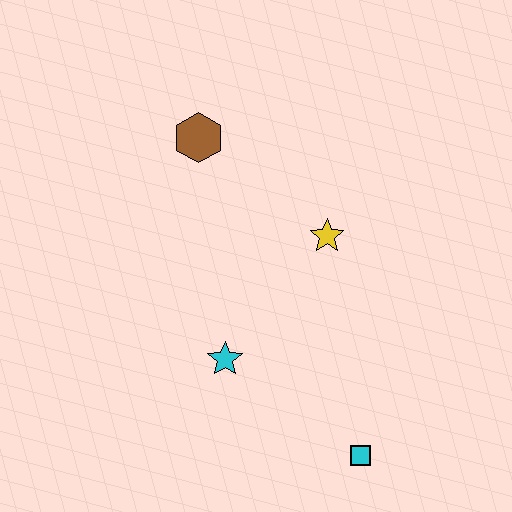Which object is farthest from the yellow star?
The cyan square is farthest from the yellow star.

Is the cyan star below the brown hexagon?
Yes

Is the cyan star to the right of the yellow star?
No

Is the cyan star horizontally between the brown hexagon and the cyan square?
Yes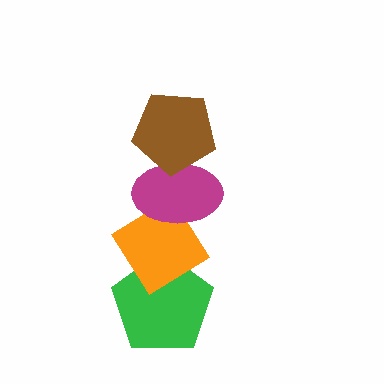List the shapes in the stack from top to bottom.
From top to bottom: the brown pentagon, the magenta ellipse, the orange diamond, the green pentagon.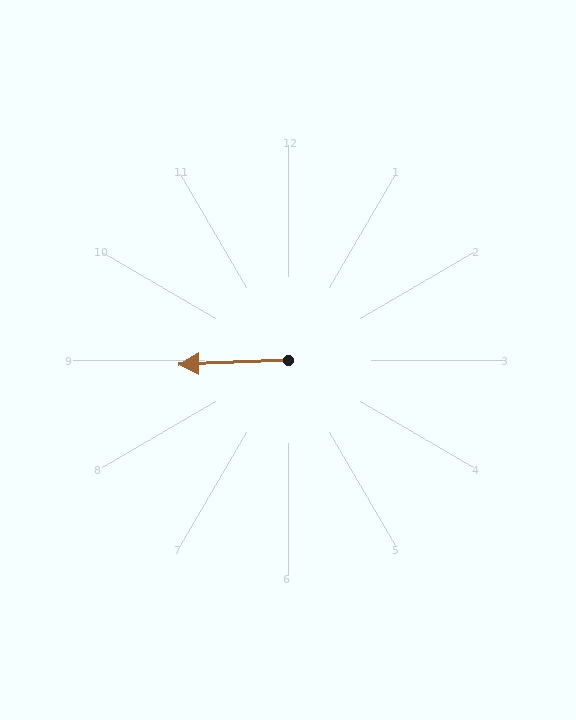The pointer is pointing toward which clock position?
Roughly 9 o'clock.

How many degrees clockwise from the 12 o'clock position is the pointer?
Approximately 268 degrees.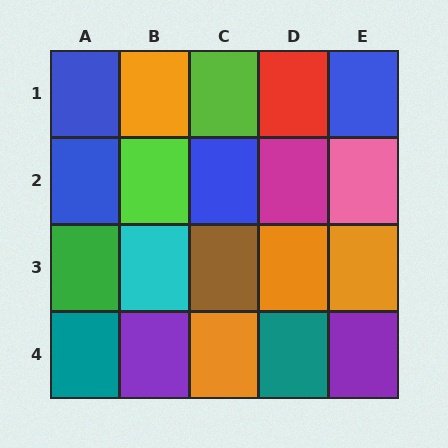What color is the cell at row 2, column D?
Magenta.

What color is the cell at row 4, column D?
Teal.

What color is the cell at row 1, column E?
Blue.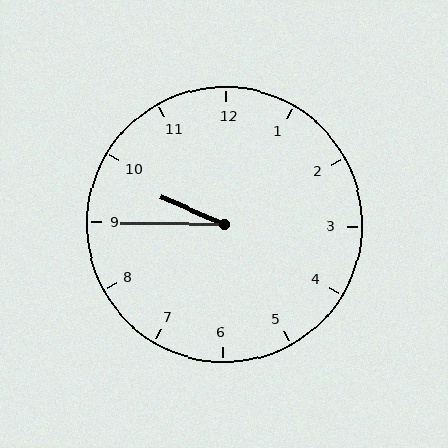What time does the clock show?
9:45.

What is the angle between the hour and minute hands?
Approximately 22 degrees.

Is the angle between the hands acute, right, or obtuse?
It is acute.